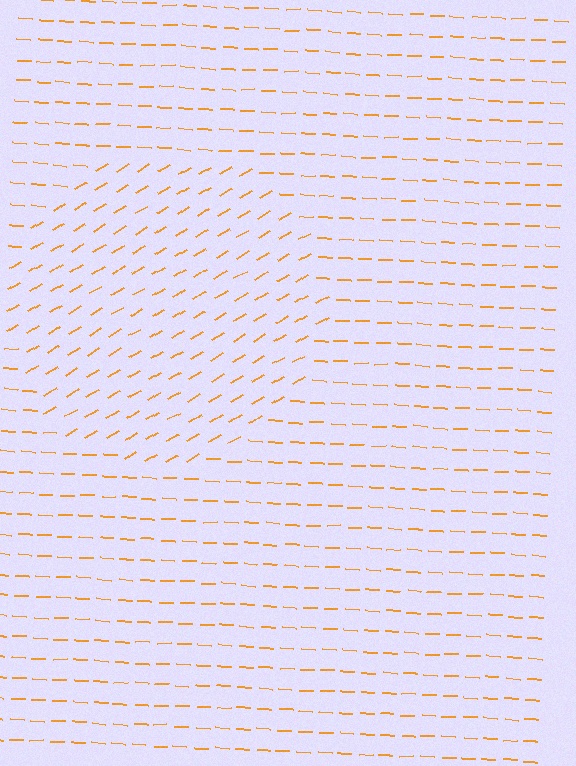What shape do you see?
I see a circle.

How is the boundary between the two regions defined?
The boundary is defined purely by a change in line orientation (approximately 33 degrees difference). All lines are the same color and thickness.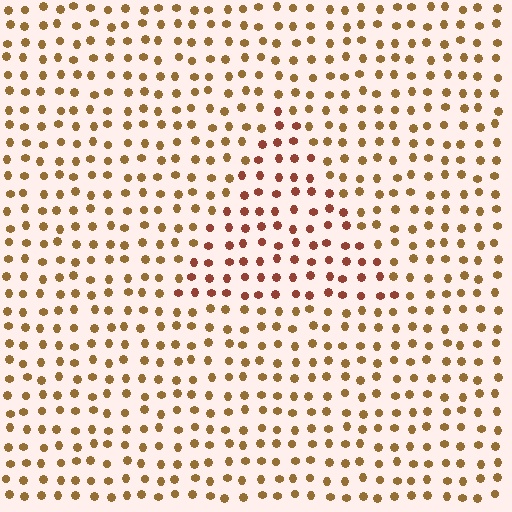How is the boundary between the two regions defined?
The boundary is defined purely by a slight shift in hue (about 29 degrees). Spacing, size, and orientation are identical on both sides.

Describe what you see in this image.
The image is filled with small brown elements in a uniform arrangement. A triangle-shaped region is visible where the elements are tinted to a slightly different hue, forming a subtle color boundary.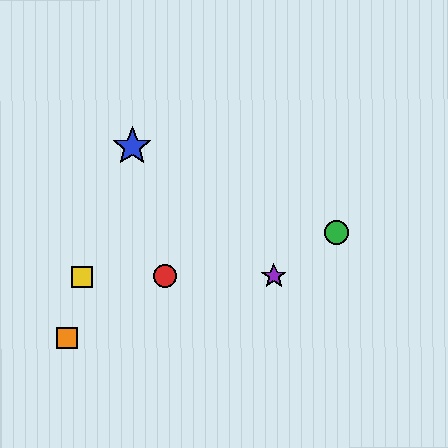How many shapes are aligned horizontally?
3 shapes (the red circle, the yellow square, the purple star) are aligned horizontally.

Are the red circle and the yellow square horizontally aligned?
Yes, both are at y≈276.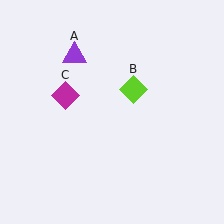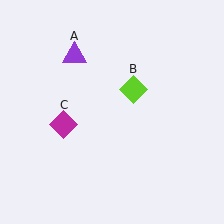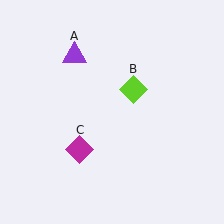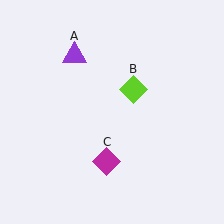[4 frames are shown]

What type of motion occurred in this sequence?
The magenta diamond (object C) rotated counterclockwise around the center of the scene.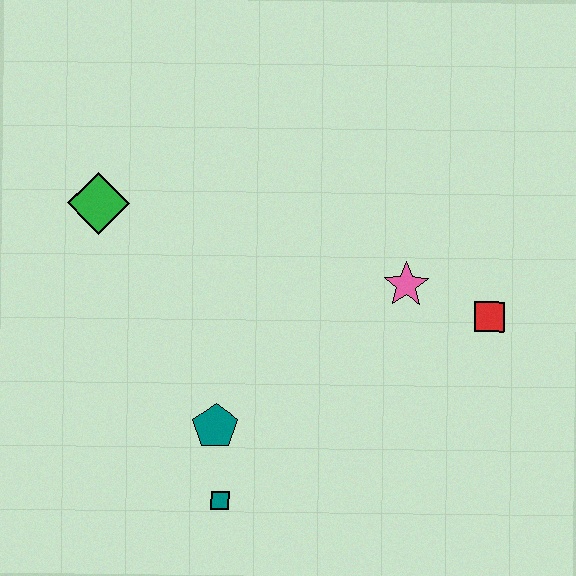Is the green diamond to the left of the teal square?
Yes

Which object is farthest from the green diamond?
The red square is farthest from the green diamond.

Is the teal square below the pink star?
Yes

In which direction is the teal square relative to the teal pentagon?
The teal square is below the teal pentagon.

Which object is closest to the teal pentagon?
The teal square is closest to the teal pentagon.